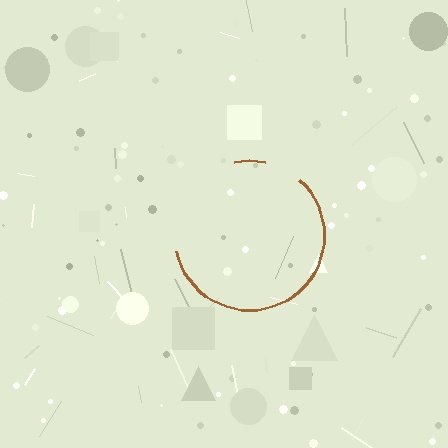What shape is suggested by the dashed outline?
The dashed outline suggests a circle.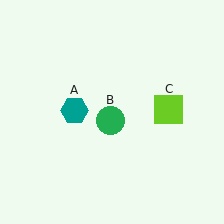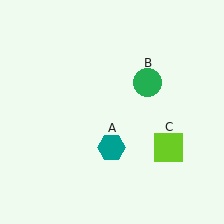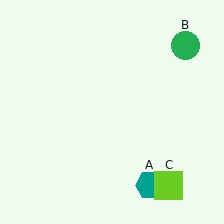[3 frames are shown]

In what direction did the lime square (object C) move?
The lime square (object C) moved down.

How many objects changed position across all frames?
3 objects changed position: teal hexagon (object A), green circle (object B), lime square (object C).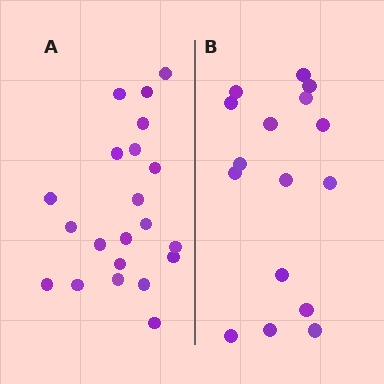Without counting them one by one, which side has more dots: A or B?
Region A (the left region) has more dots.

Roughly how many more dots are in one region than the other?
Region A has about 5 more dots than region B.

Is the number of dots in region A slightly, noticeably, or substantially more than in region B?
Region A has noticeably more, but not dramatically so. The ratio is roughly 1.3 to 1.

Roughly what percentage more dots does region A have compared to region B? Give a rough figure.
About 30% more.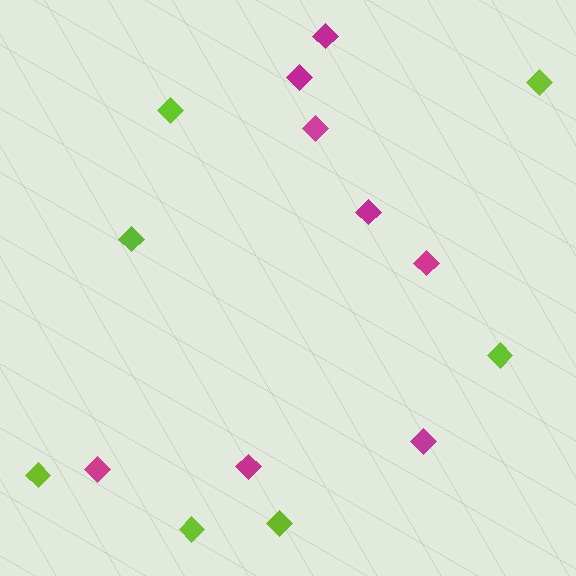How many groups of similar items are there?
There are 2 groups: one group of lime diamonds (7) and one group of magenta diamonds (8).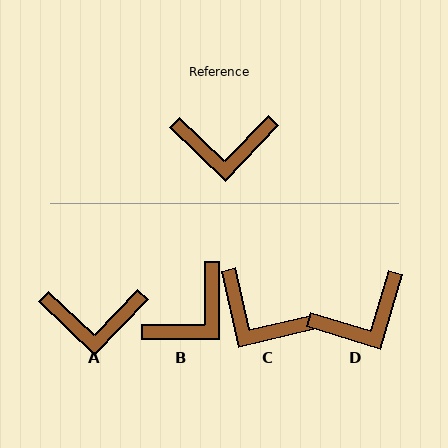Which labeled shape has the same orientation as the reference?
A.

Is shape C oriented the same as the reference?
No, it is off by about 34 degrees.